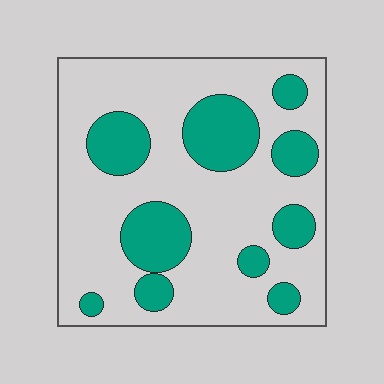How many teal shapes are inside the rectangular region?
10.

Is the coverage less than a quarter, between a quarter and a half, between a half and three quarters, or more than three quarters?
Between a quarter and a half.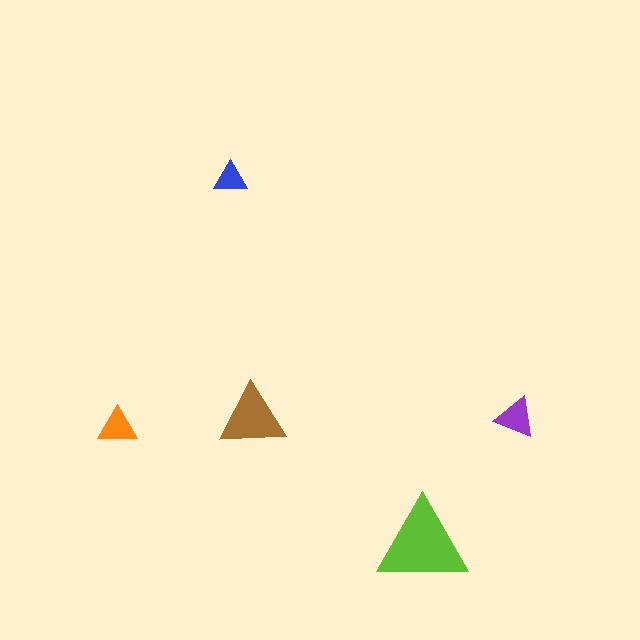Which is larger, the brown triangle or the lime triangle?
The lime one.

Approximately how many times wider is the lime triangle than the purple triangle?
About 2 times wider.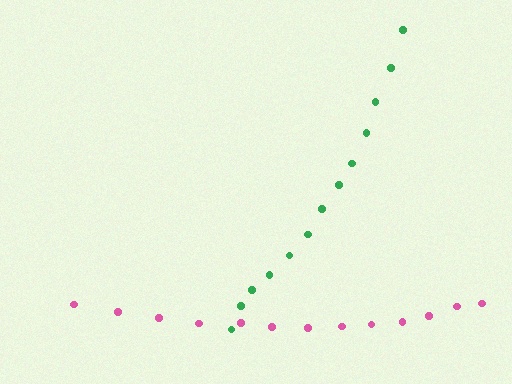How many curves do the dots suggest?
There are 2 distinct paths.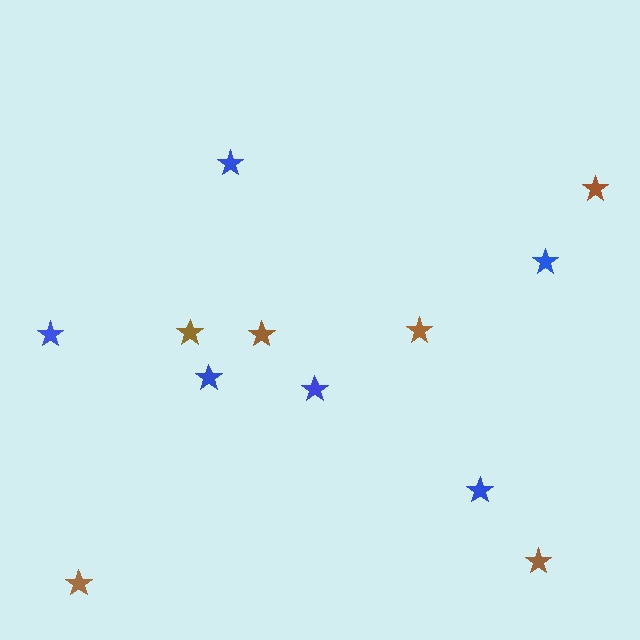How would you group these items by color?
There are 2 groups: one group of brown stars (6) and one group of blue stars (6).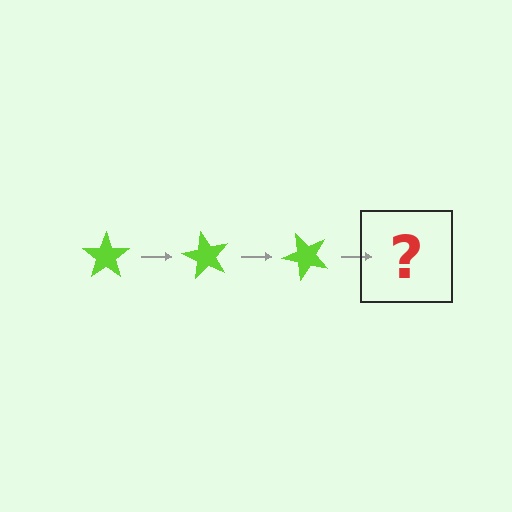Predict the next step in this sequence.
The next step is a lime star rotated 180 degrees.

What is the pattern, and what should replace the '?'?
The pattern is that the star rotates 60 degrees each step. The '?' should be a lime star rotated 180 degrees.